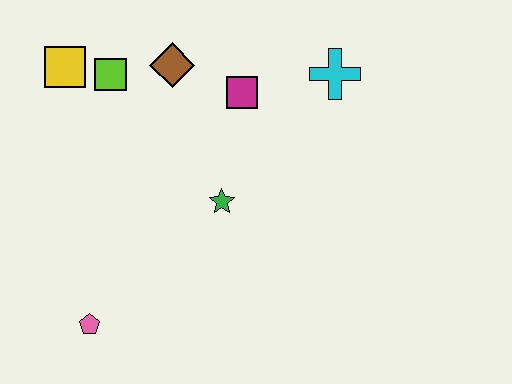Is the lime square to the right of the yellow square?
Yes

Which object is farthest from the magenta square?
The pink pentagon is farthest from the magenta square.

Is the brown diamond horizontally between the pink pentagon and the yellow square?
No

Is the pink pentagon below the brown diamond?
Yes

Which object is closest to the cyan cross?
The magenta square is closest to the cyan cross.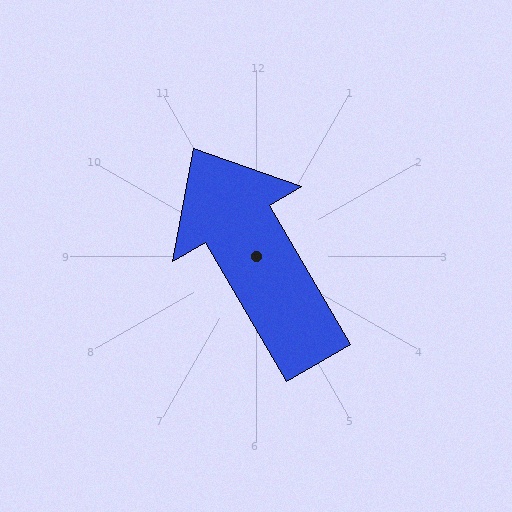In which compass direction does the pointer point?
Northwest.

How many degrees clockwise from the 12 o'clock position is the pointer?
Approximately 330 degrees.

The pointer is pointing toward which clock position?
Roughly 11 o'clock.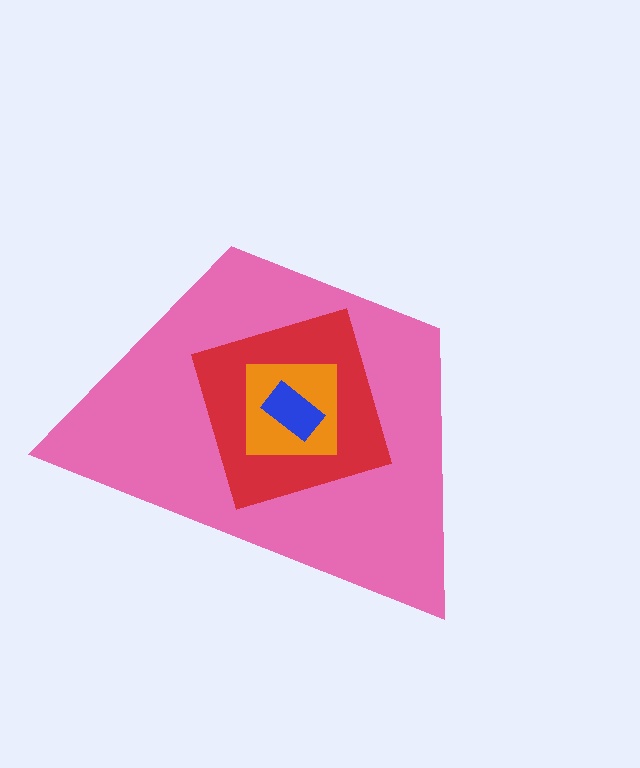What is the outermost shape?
The pink trapezoid.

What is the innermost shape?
The blue rectangle.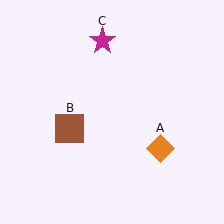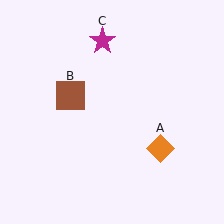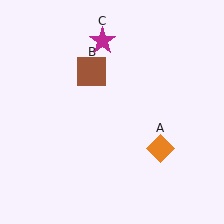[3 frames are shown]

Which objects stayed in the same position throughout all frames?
Orange diamond (object A) and magenta star (object C) remained stationary.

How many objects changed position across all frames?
1 object changed position: brown square (object B).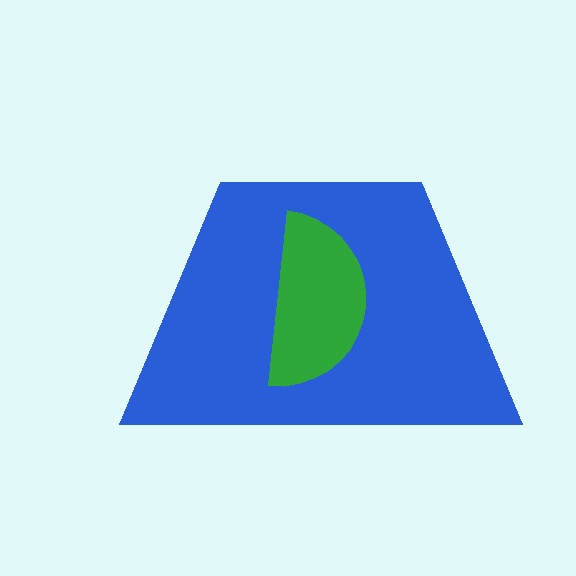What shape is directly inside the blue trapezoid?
The green semicircle.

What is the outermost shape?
The blue trapezoid.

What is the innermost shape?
The green semicircle.